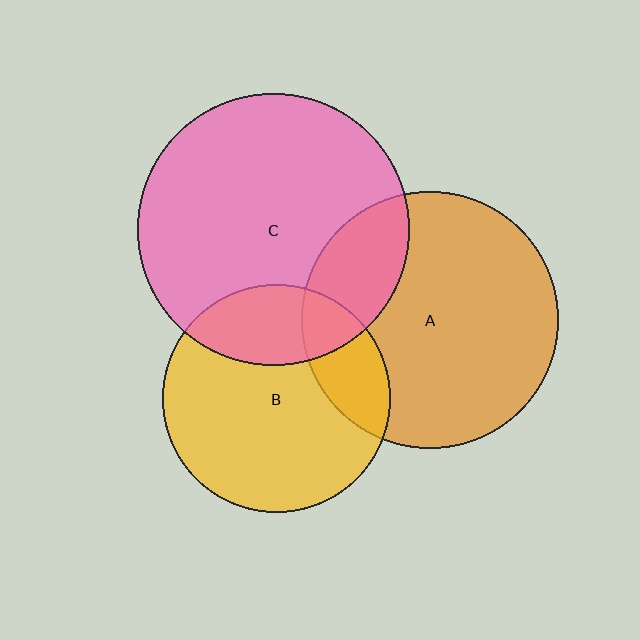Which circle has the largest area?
Circle C (pink).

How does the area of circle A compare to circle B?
Approximately 1.3 times.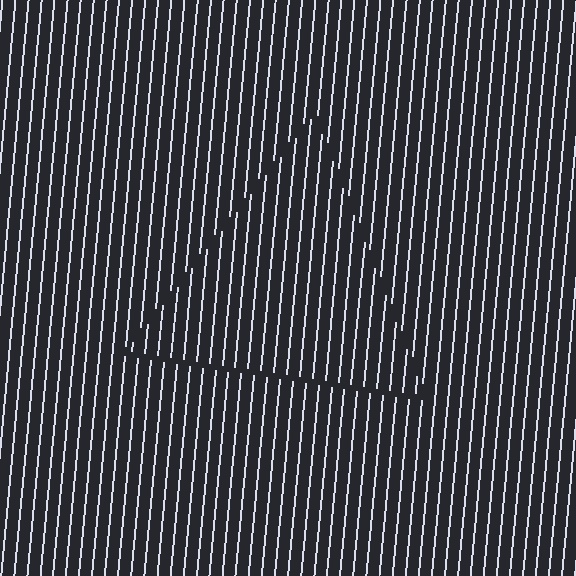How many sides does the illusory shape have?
3 sides — the line-ends trace a triangle.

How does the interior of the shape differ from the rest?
The interior of the shape contains the same grating, shifted by half a period — the contour is defined by the phase discontinuity where line-ends from the inner and outer gratings abut.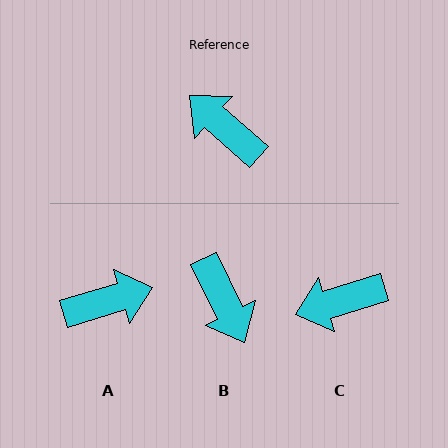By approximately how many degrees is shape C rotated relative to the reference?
Approximately 59 degrees counter-clockwise.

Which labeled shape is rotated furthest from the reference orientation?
B, about 158 degrees away.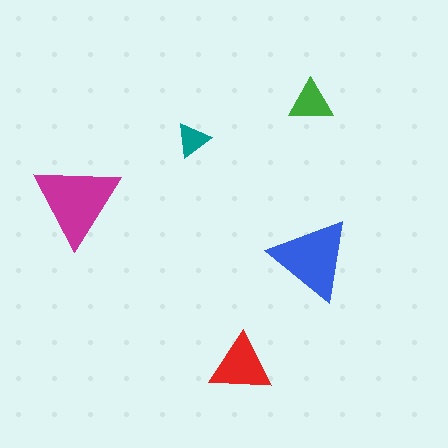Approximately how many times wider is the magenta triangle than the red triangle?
About 1.5 times wider.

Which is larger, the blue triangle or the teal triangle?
The blue one.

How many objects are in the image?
There are 5 objects in the image.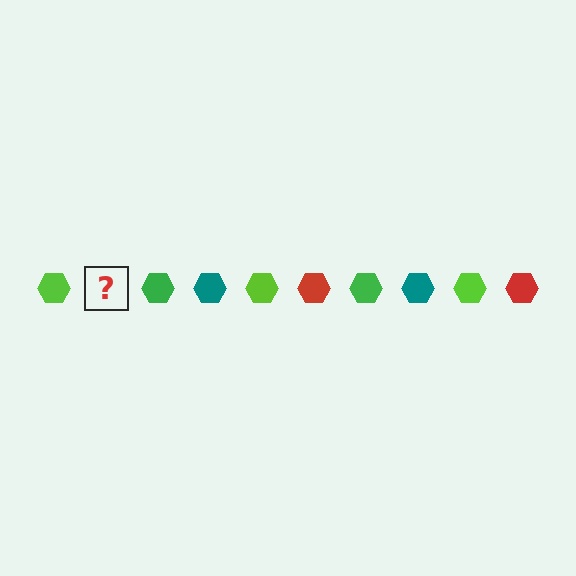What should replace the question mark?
The question mark should be replaced with a red hexagon.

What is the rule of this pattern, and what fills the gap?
The rule is that the pattern cycles through lime, red, green, teal hexagons. The gap should be filled with a red hexagon.